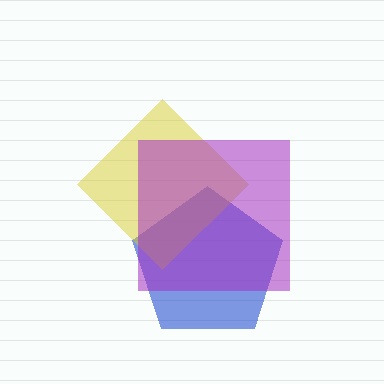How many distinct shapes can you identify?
There are 3 distinct shapes: a blue pentagon, a yellow diamond, a purple square.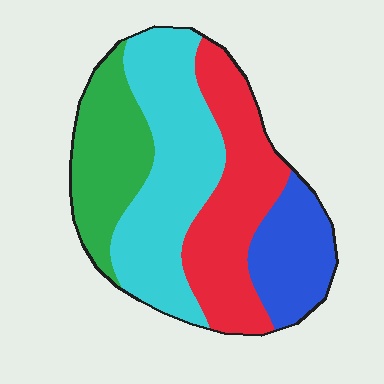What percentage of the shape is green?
Green takes up about one fifth (1/5) of the shape.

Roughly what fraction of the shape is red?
Red takes up about one quarter (1/4) of the shape.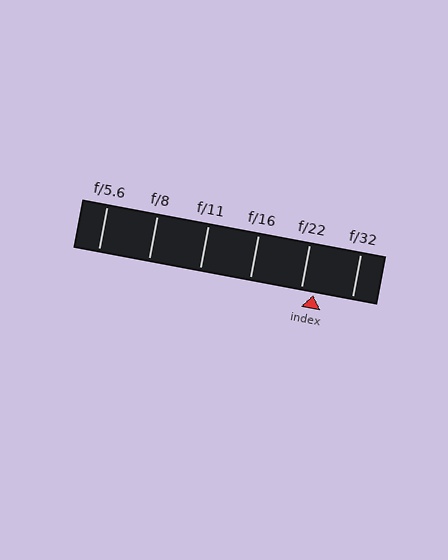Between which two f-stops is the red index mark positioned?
The index mark is between f/22 and f/32.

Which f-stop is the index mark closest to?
The index mark is closest to f/22.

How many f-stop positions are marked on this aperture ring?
There are 6 f-stop positions marked.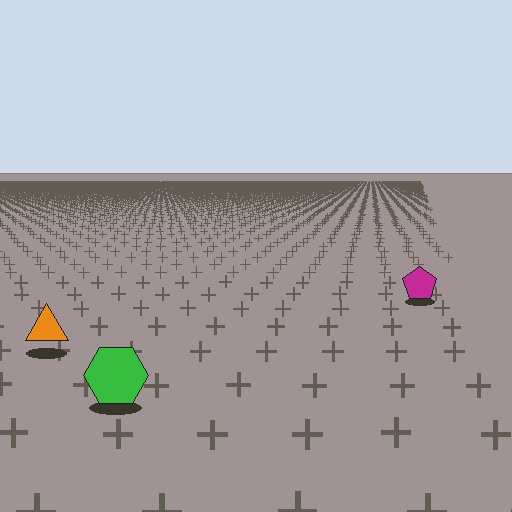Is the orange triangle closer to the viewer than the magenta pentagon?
Yes. The orange triangle is closer — you can tell from the texture gradient: the ground texture is coarser near it.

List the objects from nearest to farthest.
From nearest to farthest: the green hexagon, the orange triangle, the magenta pentagon.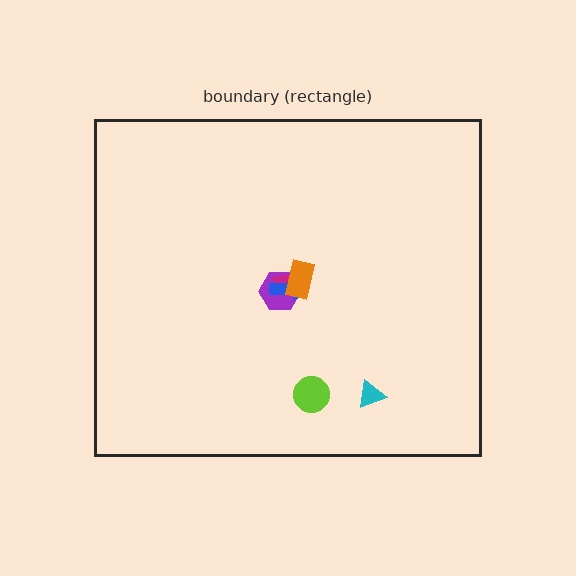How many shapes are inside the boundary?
6 inside, 0 outside.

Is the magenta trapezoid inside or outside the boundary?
Inside.